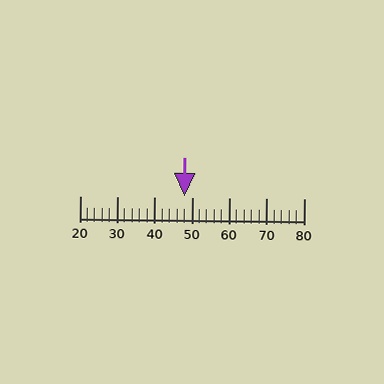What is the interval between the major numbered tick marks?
The major tick marks are spaced 10 units apart.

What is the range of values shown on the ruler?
The ruler shows values from 20 to 80.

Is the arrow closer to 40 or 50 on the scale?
The arrow is closer to 50.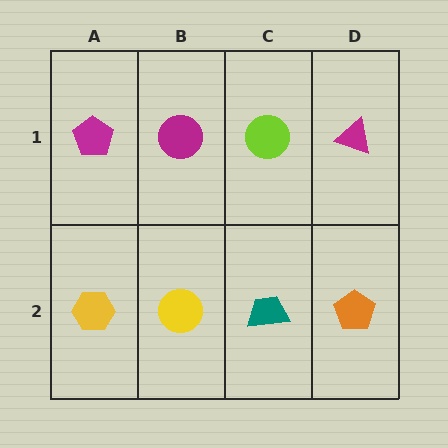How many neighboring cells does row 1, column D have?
2.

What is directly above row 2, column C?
A lime circle.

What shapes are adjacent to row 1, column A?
A yellow hexagon (row 2, column A), a magenta circle (row 1, column B).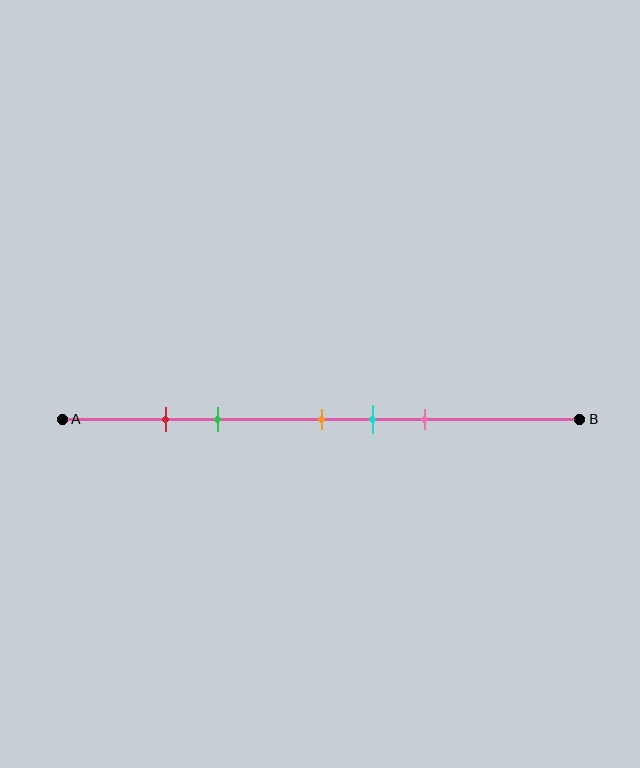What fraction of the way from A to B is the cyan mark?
The cyan mark is approximately 60% (0.6) of the way from A to B.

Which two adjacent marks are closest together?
The red and green marks are the closest adjacent pair.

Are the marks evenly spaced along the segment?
No, the marks are not evenly spaced.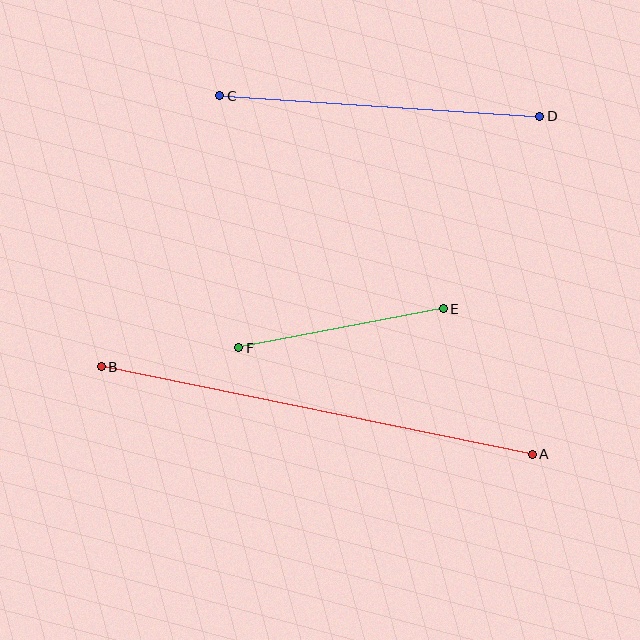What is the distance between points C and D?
The distance is approximately 321 pixels.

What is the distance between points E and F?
The distance is approximately 208 pixels.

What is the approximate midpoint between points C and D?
The midpoint is at approximately (380, 106) pixels.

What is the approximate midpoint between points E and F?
The midpoint is at approximately (341, 328) pixels.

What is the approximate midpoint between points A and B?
The midpoint is at approximately (317, 410) pixels.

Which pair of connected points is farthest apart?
Points A and B are farthest apart.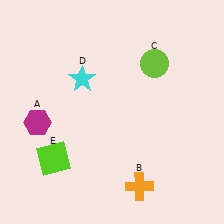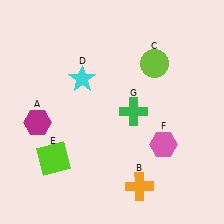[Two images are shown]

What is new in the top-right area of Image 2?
A green cross (G) was added in the top-right area of Image 2.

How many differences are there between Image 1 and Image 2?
There are 2 differences between the two images.